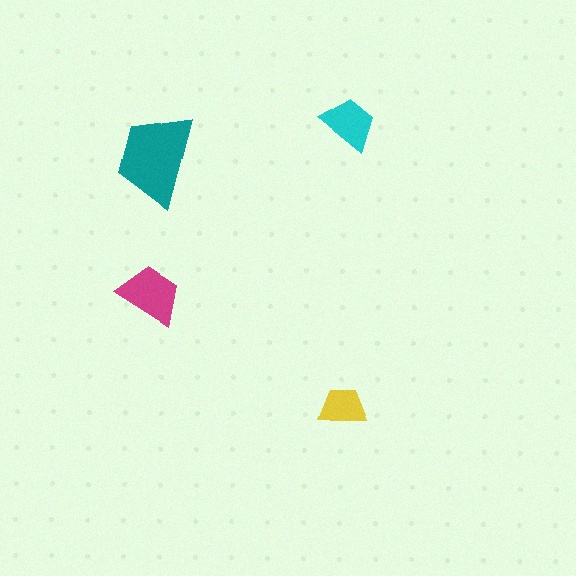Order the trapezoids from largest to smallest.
the teal one, the magenta one, the cyan one, the yellow one.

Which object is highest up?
The cyan trapezoid is topmost.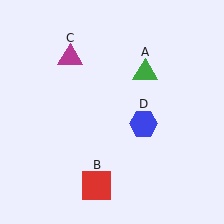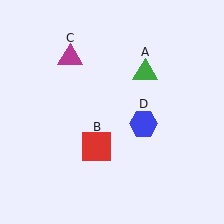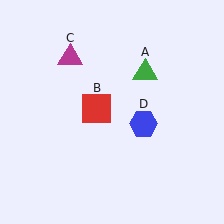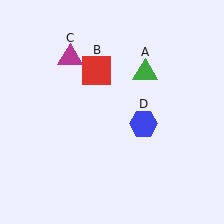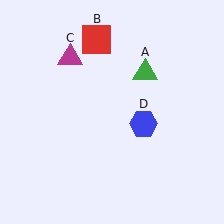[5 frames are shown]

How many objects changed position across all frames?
1 object changed position: red square (object B).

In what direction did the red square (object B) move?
The red square (object B) moved up.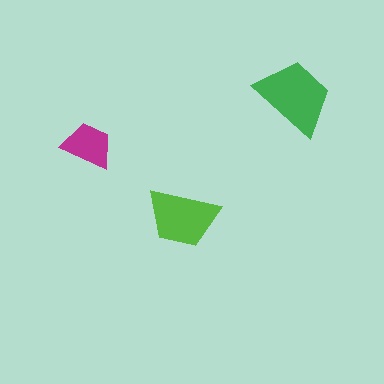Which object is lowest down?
The lime trapezoid is bottommost.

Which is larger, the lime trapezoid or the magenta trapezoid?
The lime one.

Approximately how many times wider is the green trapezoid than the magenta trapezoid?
About 1.5 times wider.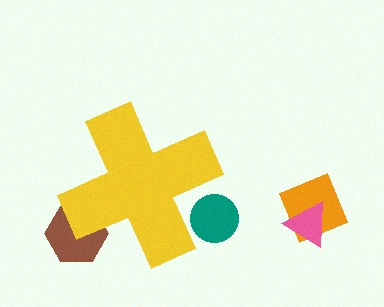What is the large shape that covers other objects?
A yellow cross.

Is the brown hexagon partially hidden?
Yes, the brown hexagon is partially hidden behind the yellow cross.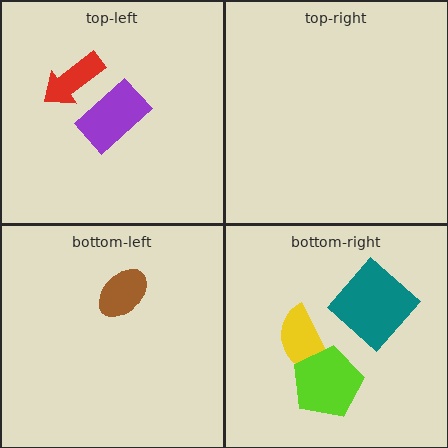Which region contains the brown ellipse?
The bottom-left region.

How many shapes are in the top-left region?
2.